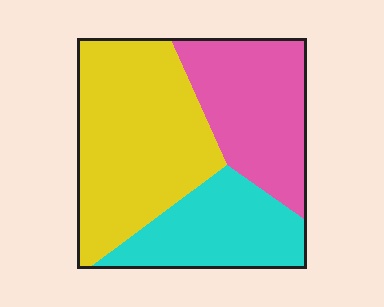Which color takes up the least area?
Cyan, at roughly 25%.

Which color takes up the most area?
Yellow, at roughly 45%.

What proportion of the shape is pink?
Pink takes up about one third (1/3) of the shape.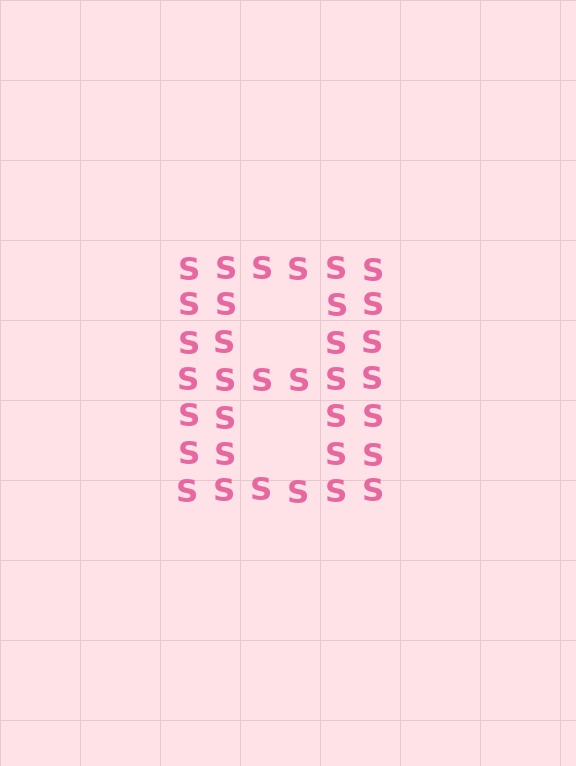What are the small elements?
The small elements are letter S's.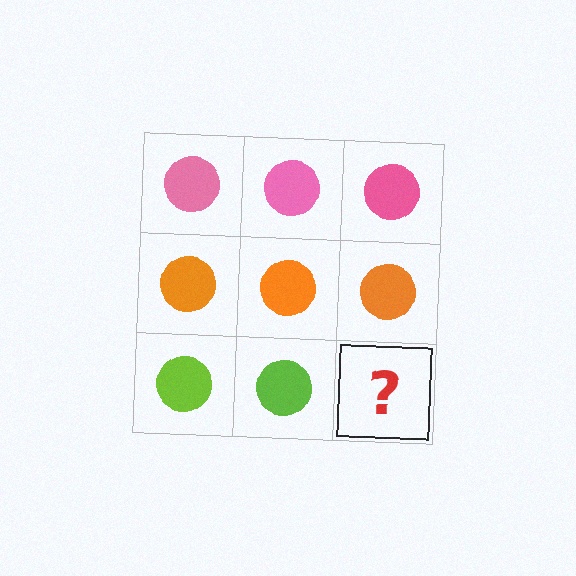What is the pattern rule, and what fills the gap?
The rule is that each row has a consistent color. The gap should be filled with a lime circle.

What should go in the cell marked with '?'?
The missing cell should contain a lime circle.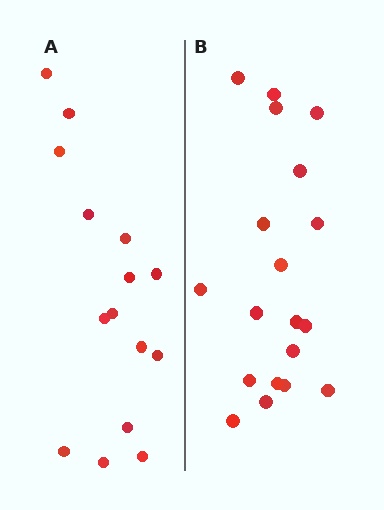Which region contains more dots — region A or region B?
Region B (the right region) has more dots.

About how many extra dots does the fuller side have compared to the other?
Region B has about 4 more dots than region A.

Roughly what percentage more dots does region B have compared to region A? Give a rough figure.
About 25% more.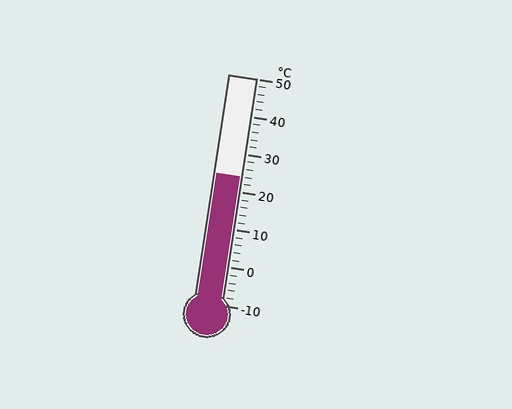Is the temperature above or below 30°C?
The temperature is below 30°C.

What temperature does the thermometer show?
The thermometer shows approximately 24°C.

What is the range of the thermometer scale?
The thermometer scale ranges from -10°C to 50°C.